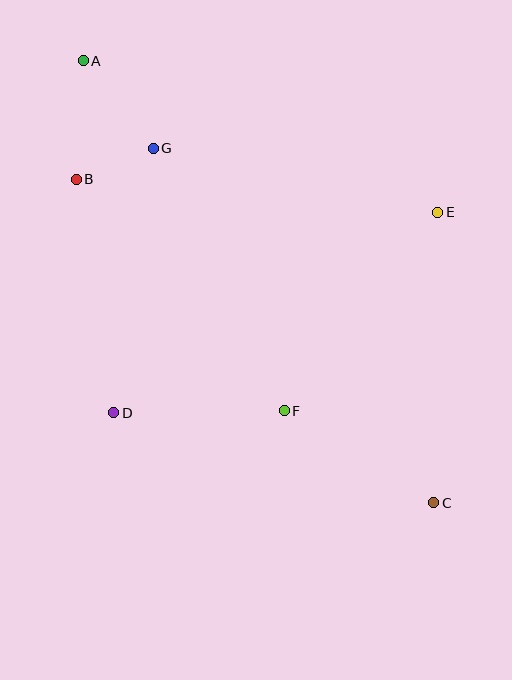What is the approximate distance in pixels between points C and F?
The distance between C and F is approximately 176 pixels.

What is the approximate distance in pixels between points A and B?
The distance between A and B is approximately 119 pixels.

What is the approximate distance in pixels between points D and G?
The distance between D and G is approximately 268 pixels.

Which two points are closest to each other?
Points B and G are closest to each other.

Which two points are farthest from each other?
Points A and C are farthest from each other.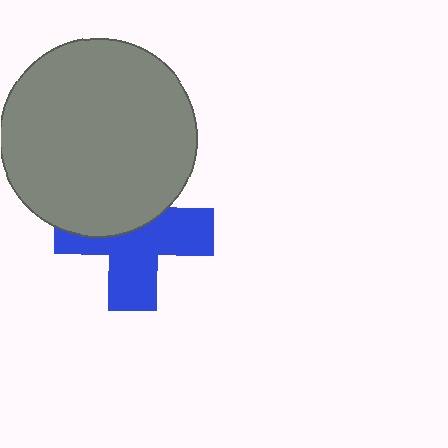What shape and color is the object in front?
The object in front is a gray circle.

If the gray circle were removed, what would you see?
You would see the complete blue cross.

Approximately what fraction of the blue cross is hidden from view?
Roughly 42% of the blue cross is hidden behind the gray circle.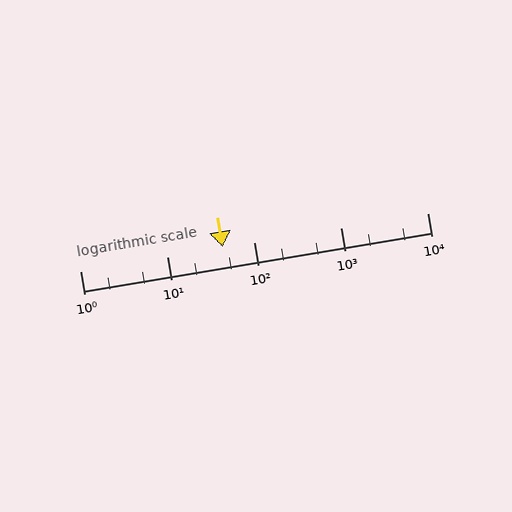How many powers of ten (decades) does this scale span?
The scale spans 4 decades, from 1 to 10000.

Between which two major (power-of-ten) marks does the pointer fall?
The pointer is between 10 and 100.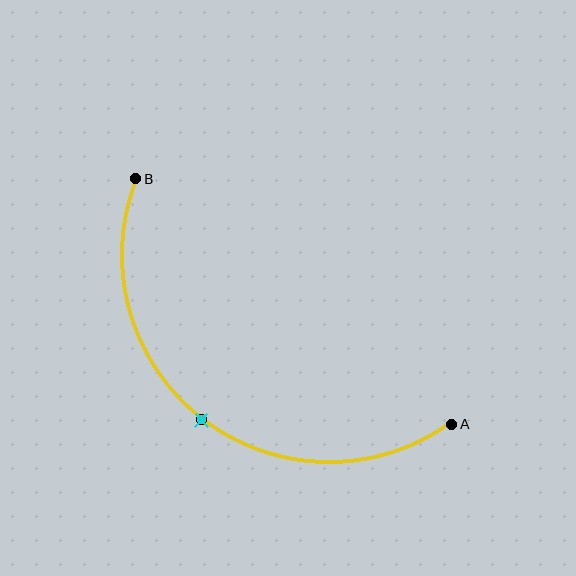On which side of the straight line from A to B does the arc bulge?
The arc bulges below and to the left of the straight line connecting A and B.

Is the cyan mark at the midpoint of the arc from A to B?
Yes. The cyan mark lies on the arc at equal arc-length from both A and B — it is the arc midpoint.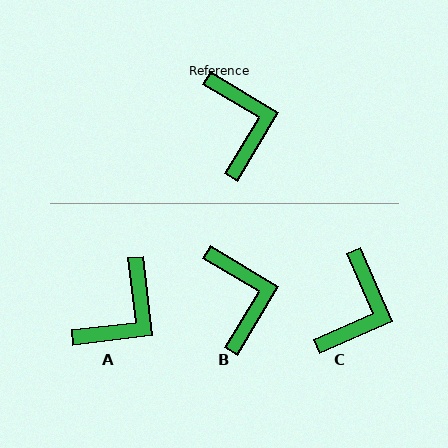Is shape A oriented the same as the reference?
No, it is off by about 53 degrees.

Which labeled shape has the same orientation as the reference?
B.